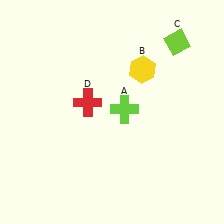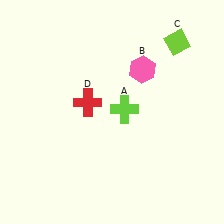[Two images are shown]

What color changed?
The hexagon (B) changed from yellow in Image 1 to pink in Image 2.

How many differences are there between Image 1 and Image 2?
There is 1 difference between the two images.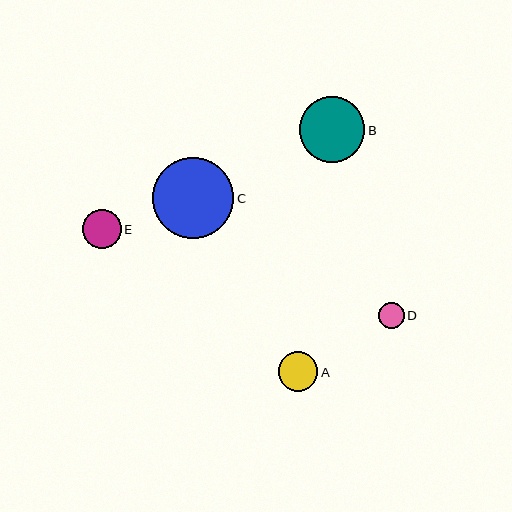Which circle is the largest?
Circle C is the largest with a size of approximately 81 pixels.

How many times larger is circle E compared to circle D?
Circle E is approximately 1.5 times the size of circle D.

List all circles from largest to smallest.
From largest to smallest: C, B, A, E, D.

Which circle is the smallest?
Circle D is the smallest with a size of approximately 26 pixels.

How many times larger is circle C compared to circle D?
Circle C is approximately 3.2 times the size of circle D.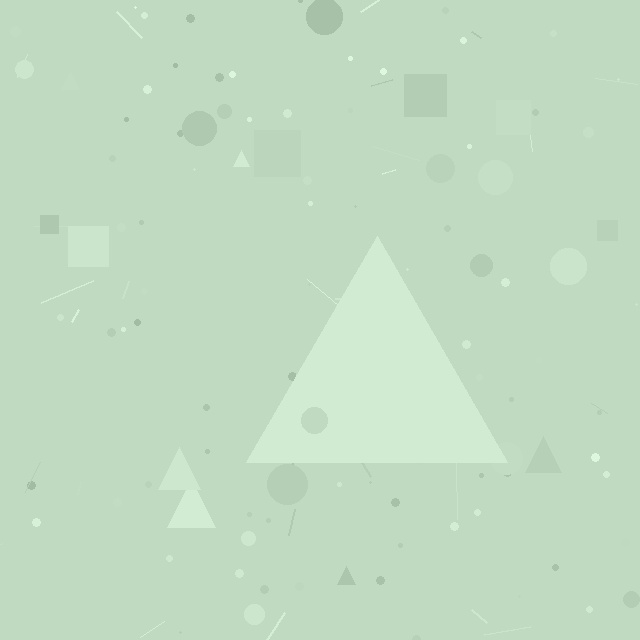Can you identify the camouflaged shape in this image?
The camouflaged shape is a triangle.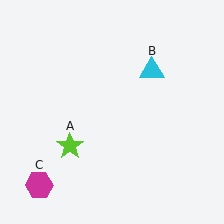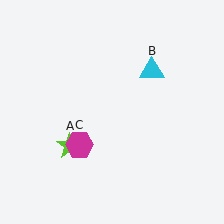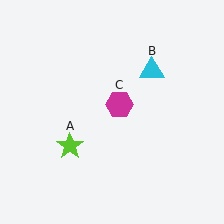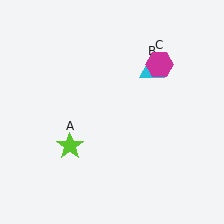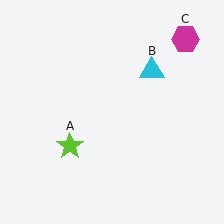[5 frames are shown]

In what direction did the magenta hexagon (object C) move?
The magenta hexagon (object C) moved up and to the right.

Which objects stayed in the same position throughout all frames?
Lime star (object A) and cyan triangle (object B) remained stationary.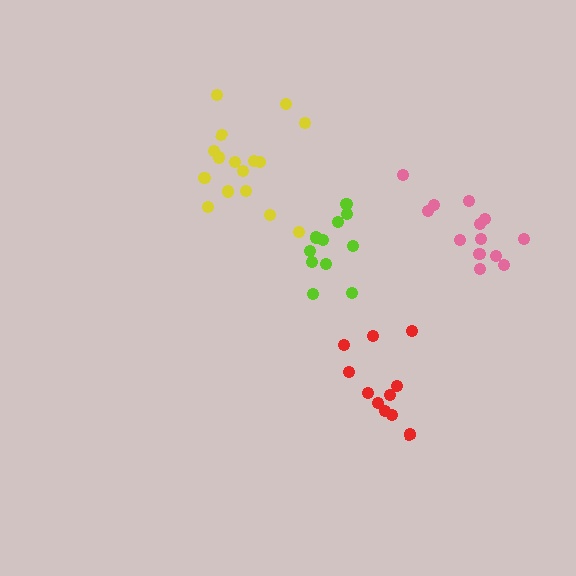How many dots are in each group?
Group 1: 11 dots, Group 2: 11 dots, Group 3: 13 dots, Group 4: 16 dots (51 total).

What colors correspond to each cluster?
The clusters are colored: red, lime, pink, yellow.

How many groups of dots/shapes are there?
There are 4 groups.